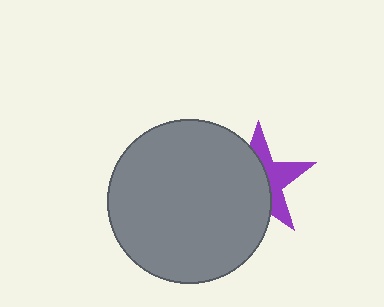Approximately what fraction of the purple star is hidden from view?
Roughly 58% of the purple star is hidden behind the gray circle.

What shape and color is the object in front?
The object in front is a gray circle.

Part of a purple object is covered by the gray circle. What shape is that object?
It is a star.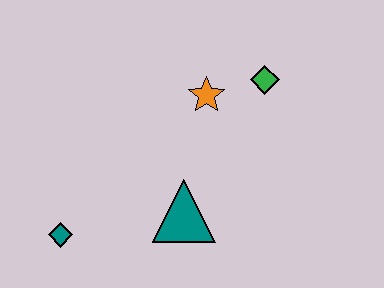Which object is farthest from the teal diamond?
The green diamond is farthest from the teal diamond.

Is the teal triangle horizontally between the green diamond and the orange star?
No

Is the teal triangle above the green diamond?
No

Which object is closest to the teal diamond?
The teal triangle is closest to the teal diamond.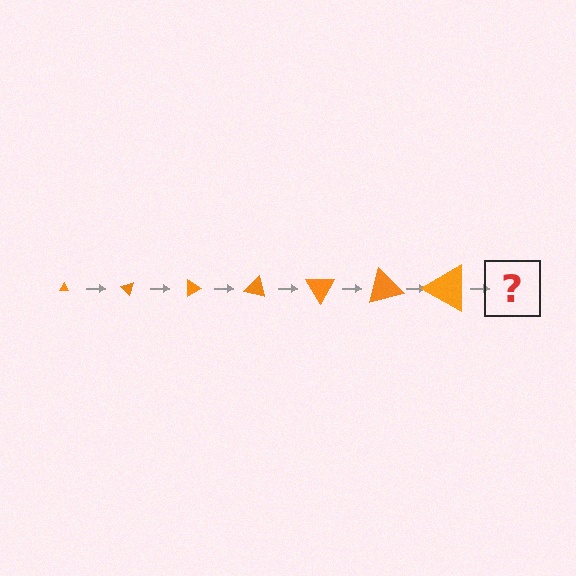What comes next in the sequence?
The next element should be a triangle, larger than the previous one and rotated 315 degrees from the start.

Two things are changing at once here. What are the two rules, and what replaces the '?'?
The two rules are that the triangle grows larger each step and it rotates 45 degrees each step. The '?' should be a triangle, larger than the previous one and rotated 315 degrees from the start.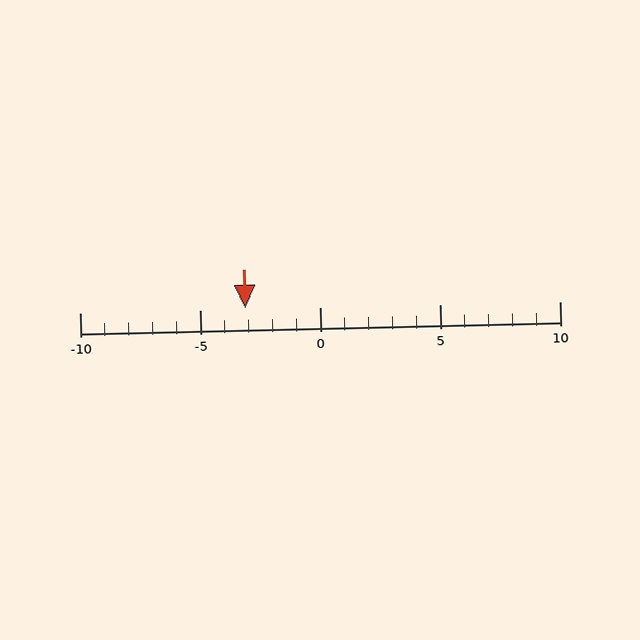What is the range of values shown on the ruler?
The ruler shows values from -10 to 10.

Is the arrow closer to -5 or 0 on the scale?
The arrow is closer to -5.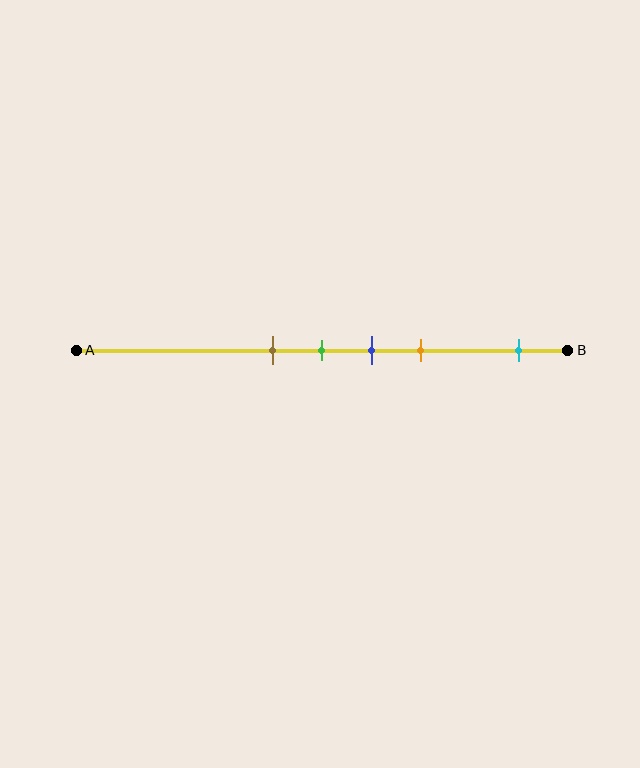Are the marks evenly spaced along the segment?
No, the marks are not evenly spaced.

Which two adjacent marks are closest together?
The brown and green marks are the closest adjacent pair.